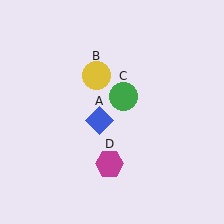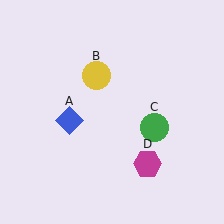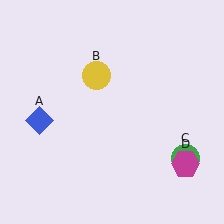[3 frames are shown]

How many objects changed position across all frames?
3 objects changed position: blue diamond (object A), green circle (object C), magenta hexagon (object D).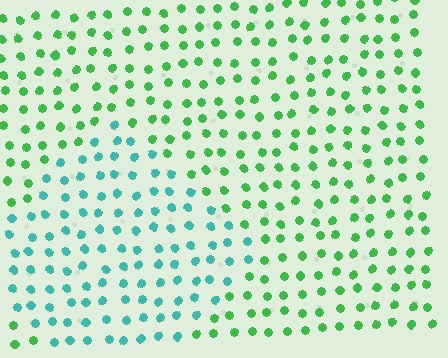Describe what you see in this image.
The image is filled with small green elements in a uniform arrangement. A diamond-shaped region is visible where the elements are tinted to a slightly different hue, forming a subtle color boundary.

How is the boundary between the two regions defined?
The boundary is defined purely by a slight shift in hue (about 49 degrees). Spacing, size, and orientation are identical on both sides.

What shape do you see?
I see a diamond.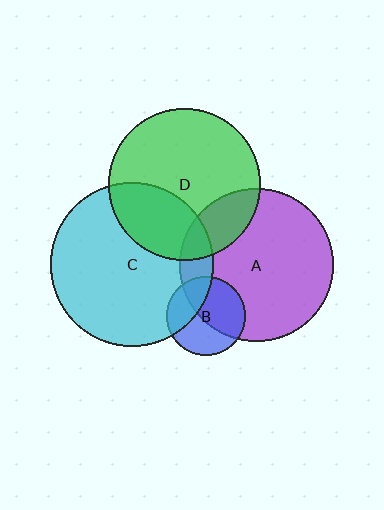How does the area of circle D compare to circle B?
Approximately 3.7 times.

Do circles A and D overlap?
Yes.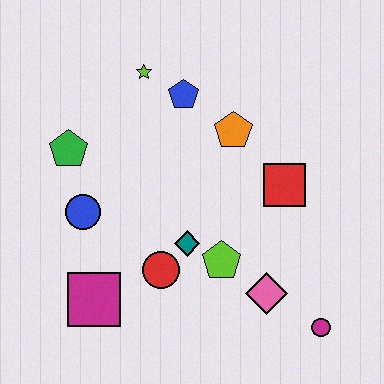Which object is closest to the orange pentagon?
The blue pentagon is closest to the orange pentagon.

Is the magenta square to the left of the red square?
Yes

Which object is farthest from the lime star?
The magenta circle is farthest from the lime star.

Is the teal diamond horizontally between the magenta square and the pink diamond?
Yes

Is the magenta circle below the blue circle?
Yes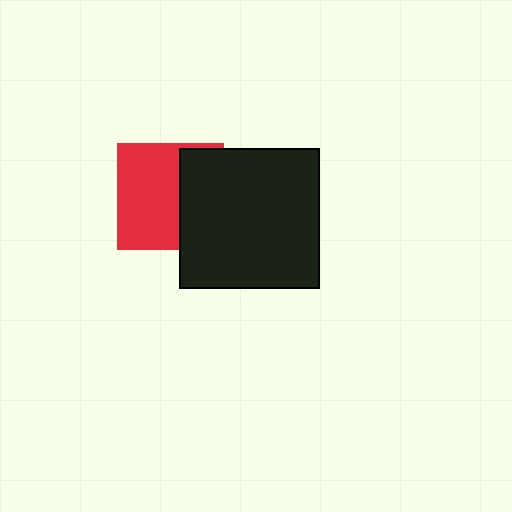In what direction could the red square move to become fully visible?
The red square could move left. That would shift it out from behind the black square entirely.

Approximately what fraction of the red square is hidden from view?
Roughly 40% of the red square is hidden behind the black square.